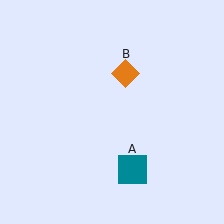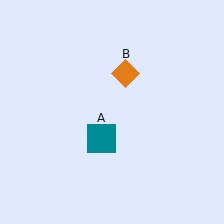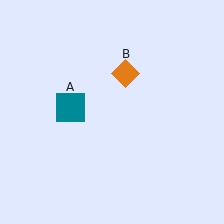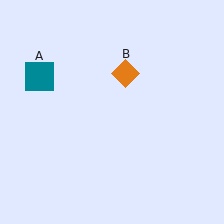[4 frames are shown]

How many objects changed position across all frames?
1 object changed position: teal square (object A).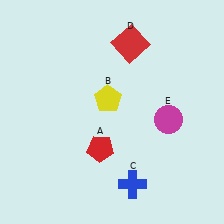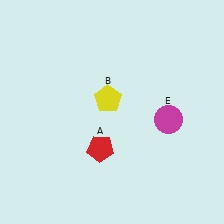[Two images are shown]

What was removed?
The red square (D), the blue cross (C) were removed in Image 2.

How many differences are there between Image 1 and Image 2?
There are 2 differences between the two images.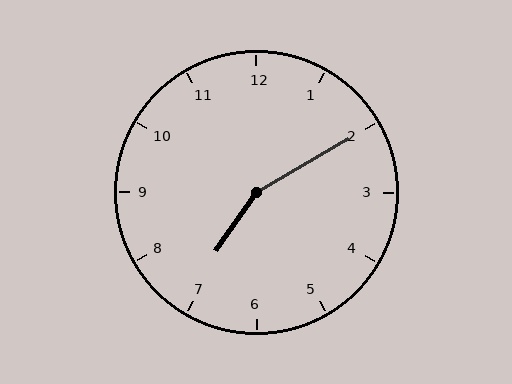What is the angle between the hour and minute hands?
Approximately 155 degrees.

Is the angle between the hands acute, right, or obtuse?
It is obtuse.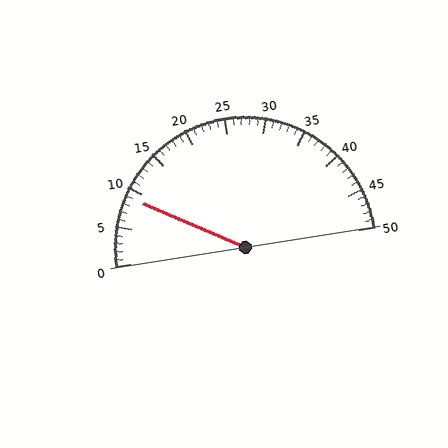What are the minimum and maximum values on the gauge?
The gauge ranges from 0 to 50.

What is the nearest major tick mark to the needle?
The nearest major tick mark is 10.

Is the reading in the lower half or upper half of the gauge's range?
The reading is in the lower half of the range (0 to 50).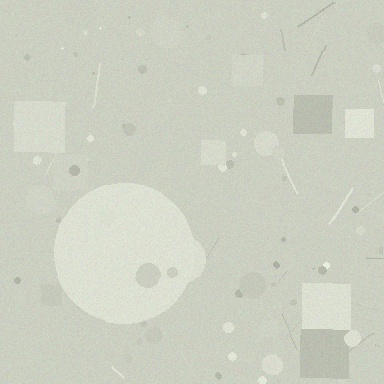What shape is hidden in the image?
A circle is hidden in the image.